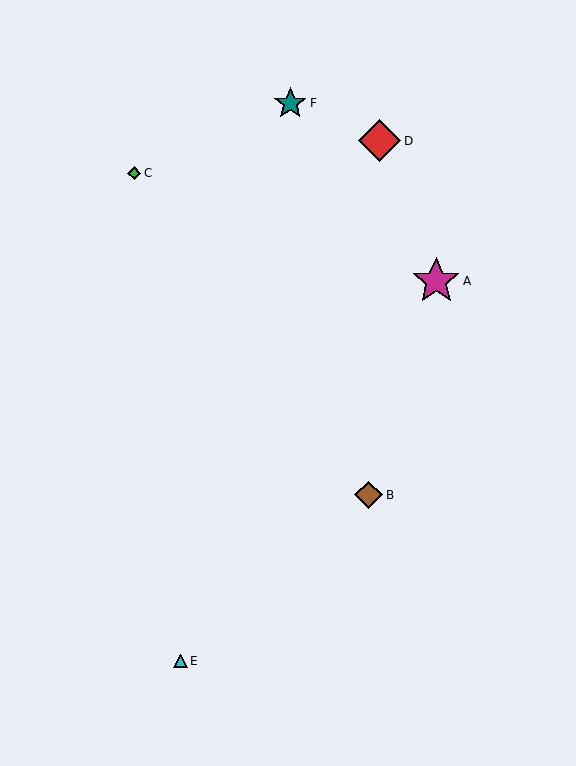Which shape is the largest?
The magenta star (labeled A) is the largest.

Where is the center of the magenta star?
The center of the magenta star is at (436, 281).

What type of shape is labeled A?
Shape A is a magenta star.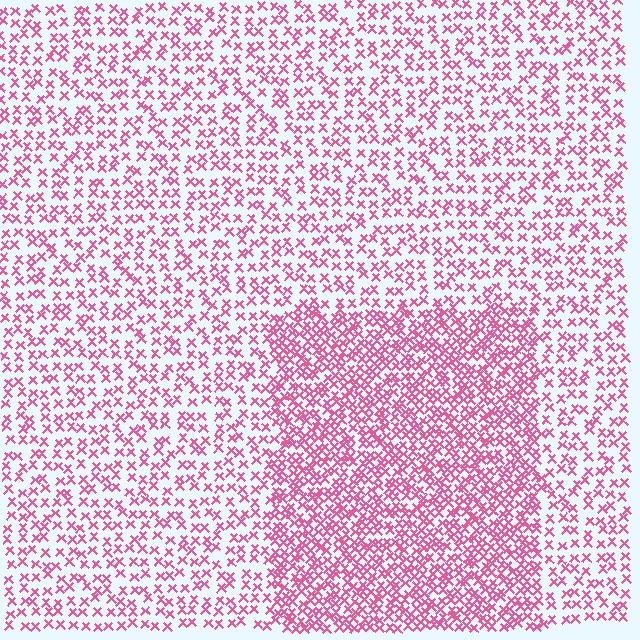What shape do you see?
I see a rectangle.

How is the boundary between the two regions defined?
The boundary is defined by a change in element density (approximately 2.0x ratio). All elements are the same color, size, and shape.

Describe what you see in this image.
The image contains small pink elements arranged at two different densities. A rectangle-shaped region is visible where the elements are more densely packed than the surrounding area.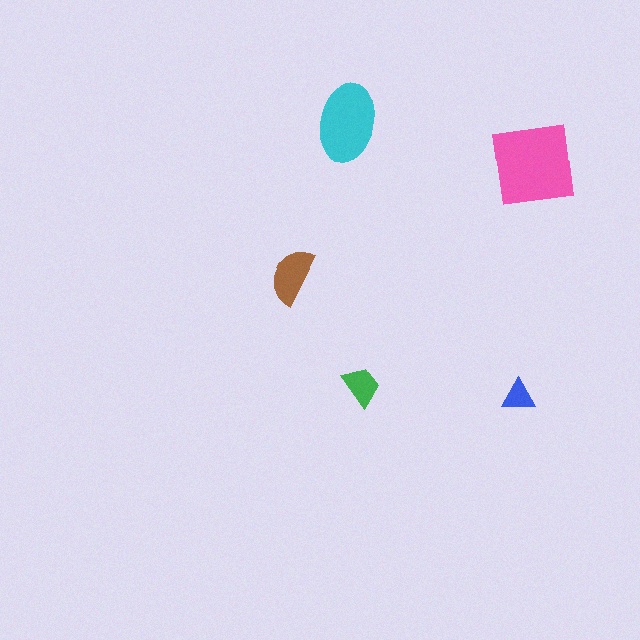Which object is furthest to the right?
The pink square is rightmost.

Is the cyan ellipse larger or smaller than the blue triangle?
Larger.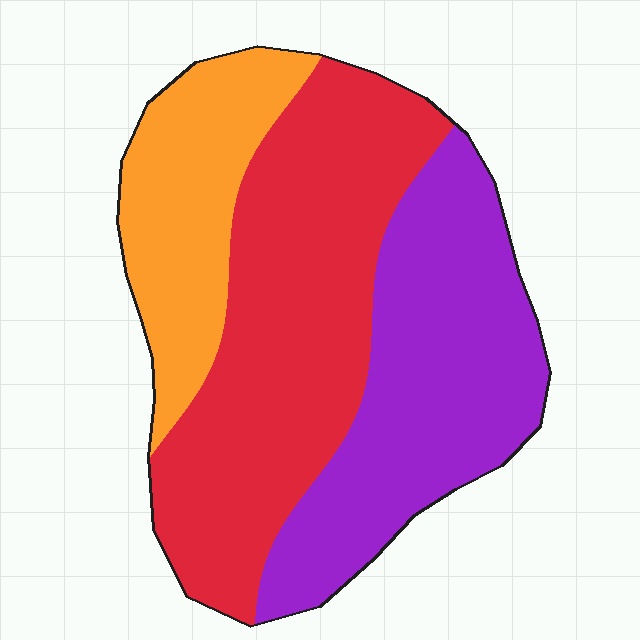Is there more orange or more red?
Red.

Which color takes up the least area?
Orange, at roughly 20%.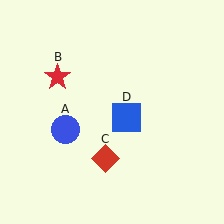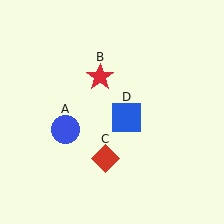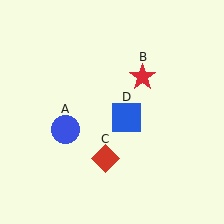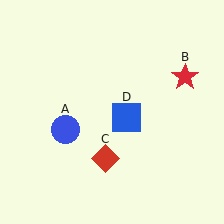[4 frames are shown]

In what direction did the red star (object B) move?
The red star (object B) moved right.